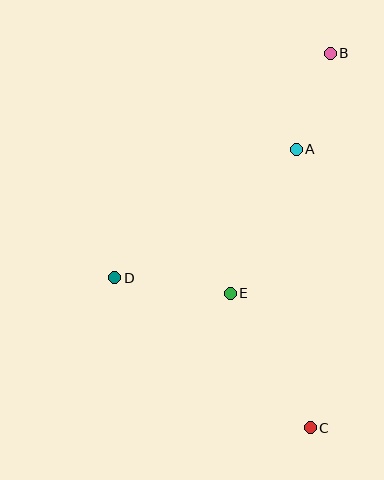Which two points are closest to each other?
Points A and B are closest to each other.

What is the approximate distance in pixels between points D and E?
The distance between D and E is approximately 117 pixels.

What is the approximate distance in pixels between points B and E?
The distance between B and E is approximately 260 pixels.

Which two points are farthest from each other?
Points B and C are farthest from each other.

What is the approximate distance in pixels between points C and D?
The distance between C and D is approximately 247 pixels.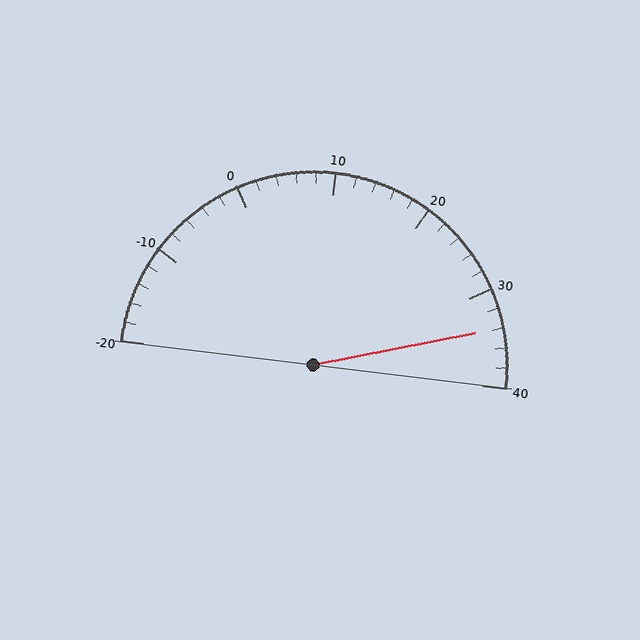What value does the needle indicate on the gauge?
The needle indicates approximately 34.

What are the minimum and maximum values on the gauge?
The gauge ranges from -20 to 40.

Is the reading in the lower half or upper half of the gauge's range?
The reading is in the upper half of the range (-20 to 40).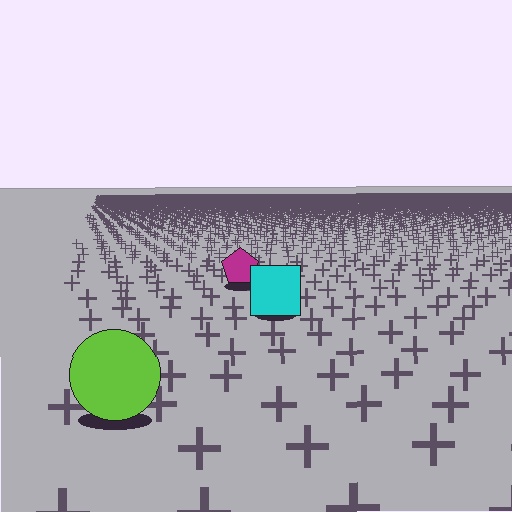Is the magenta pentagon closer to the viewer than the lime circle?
No. The lime circle is closer — you can tell from the texture gradient: the ground texture is coarser near it.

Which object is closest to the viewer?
The lime circle is closest. The texture marks near it are larger and more spread out.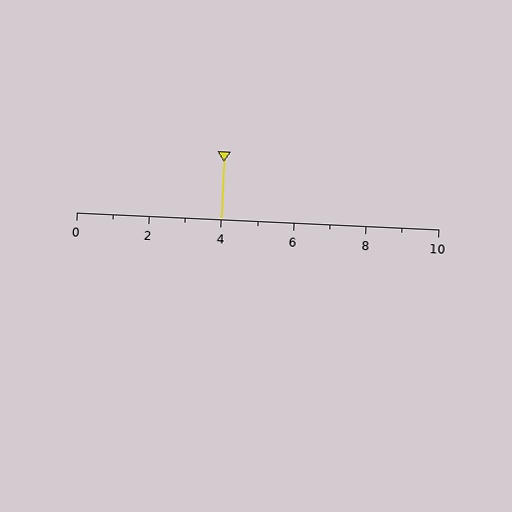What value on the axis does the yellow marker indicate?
The marker indicates approximately 4.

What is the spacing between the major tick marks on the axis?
The major ticks are spaced 2 apart.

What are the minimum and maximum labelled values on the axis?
The axis runs from 0 to 10.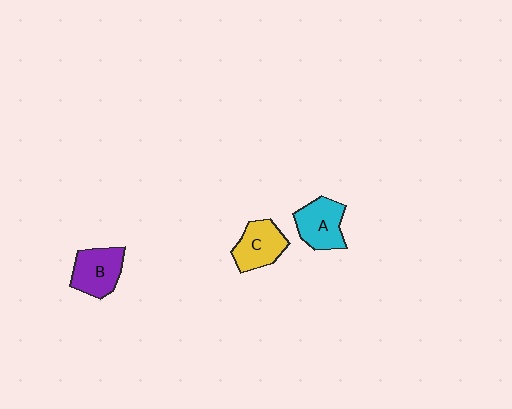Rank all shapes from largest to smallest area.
From largest to smallest: B (purple), A (cyan), C (yellow).